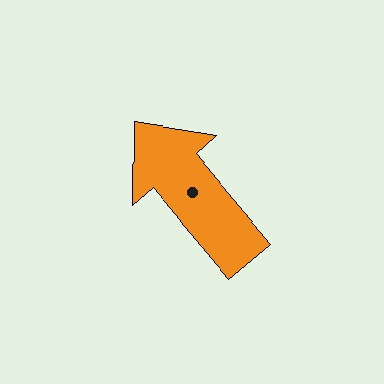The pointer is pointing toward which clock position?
Roughly 11 o'clock.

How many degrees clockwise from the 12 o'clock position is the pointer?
Approximately 320 degrees.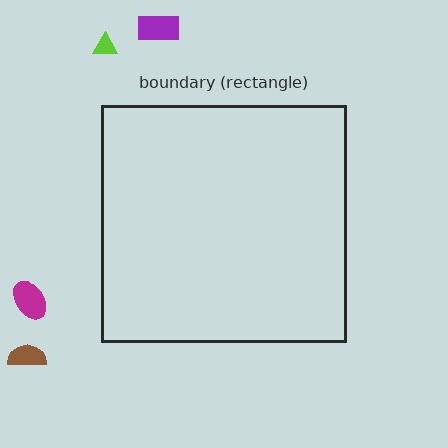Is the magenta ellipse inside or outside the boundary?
Outside.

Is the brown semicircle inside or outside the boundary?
Outside.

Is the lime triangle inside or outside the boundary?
Outside.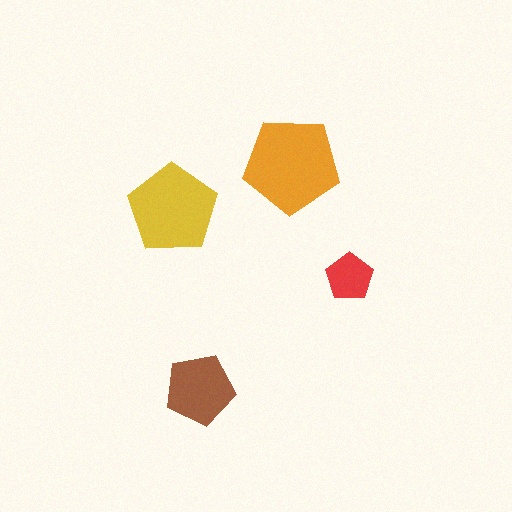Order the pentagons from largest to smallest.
the orange one, the yellow one, the brown one, the red one.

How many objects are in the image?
There are 4 objects in the image.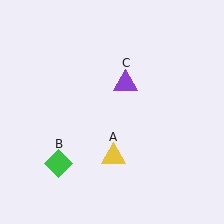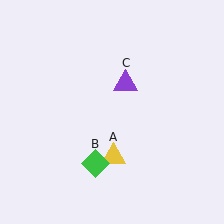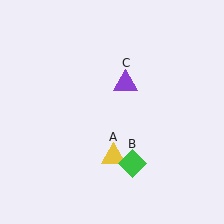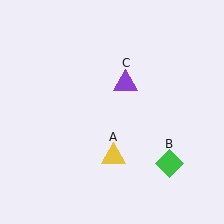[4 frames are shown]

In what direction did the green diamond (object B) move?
The green diamond (object B) moved right.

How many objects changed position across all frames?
1 object changed position: green diamond (object B).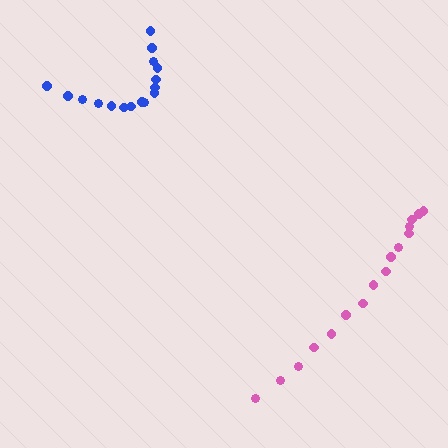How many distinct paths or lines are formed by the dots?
There are 2 distinct paths.